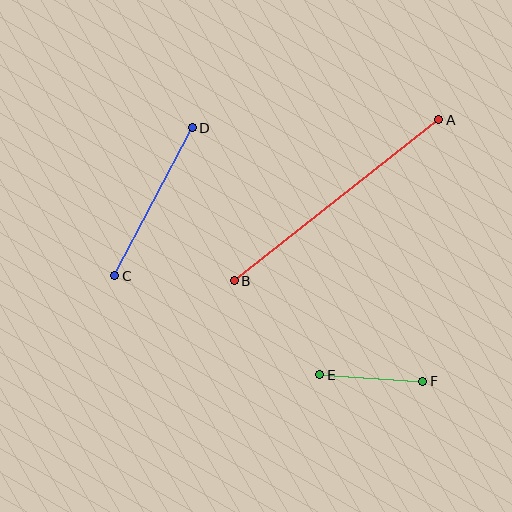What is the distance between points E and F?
The distance is approximately 103 pixels.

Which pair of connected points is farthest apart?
Points A and B are farthest apart.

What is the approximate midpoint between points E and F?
The midpoint is at approximately (371, 378) pixels.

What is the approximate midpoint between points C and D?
The midpoint is at approximately (153, 202) pixels.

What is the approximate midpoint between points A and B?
The midpoint is at approximately (337, 200) pixels.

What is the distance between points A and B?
The distance is approximately 260 pixels.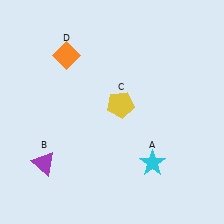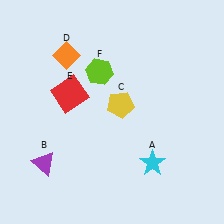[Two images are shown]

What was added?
A red square (E), a lime hexagon (F) were added in Image 2.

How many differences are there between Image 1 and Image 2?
There are 2 differences between the two images.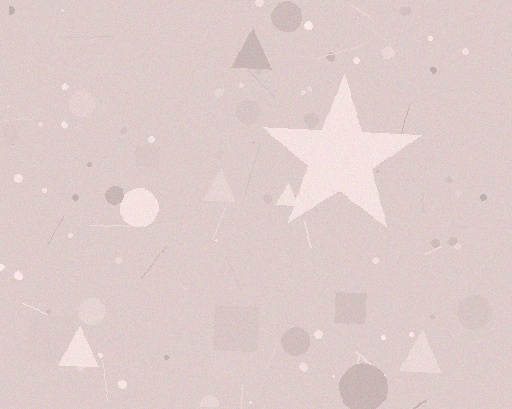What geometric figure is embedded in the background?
A star is embedded in the background.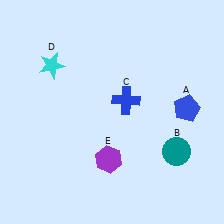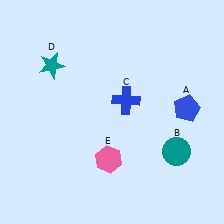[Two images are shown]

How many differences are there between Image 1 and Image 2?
There are 2 differences between the two images.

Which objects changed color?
D changed from cyan to teal. E changed from purple to pink.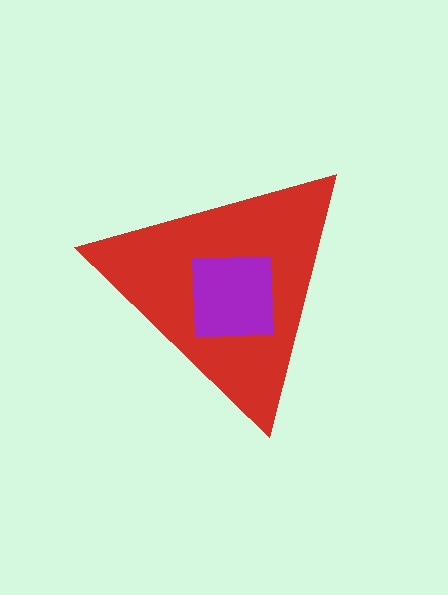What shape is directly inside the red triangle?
The purple square.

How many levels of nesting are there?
2.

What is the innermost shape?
The purple square.